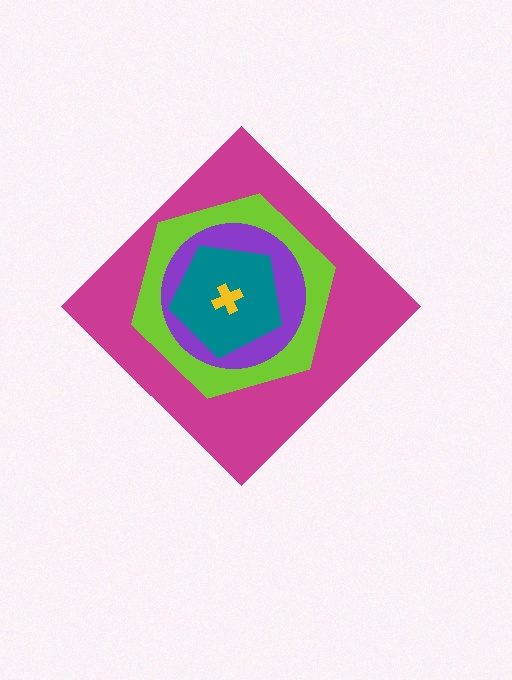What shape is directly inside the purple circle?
The teal pentagon.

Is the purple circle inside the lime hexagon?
Yes.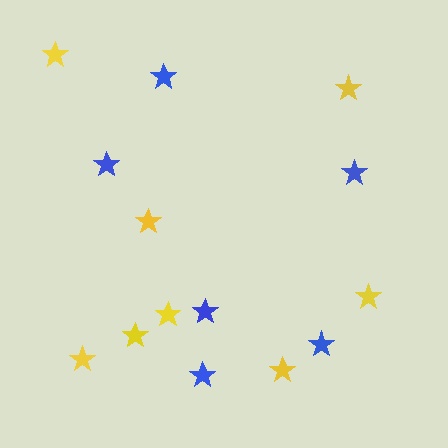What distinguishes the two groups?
There are 2 groups: one group of blue stars (6) and one group of yellow stars (8).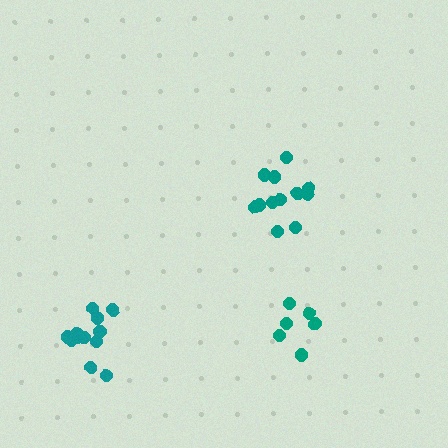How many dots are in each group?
Group 1: 12 dots, Group 2: 12 dots, Group 3: 6 dots (30 total).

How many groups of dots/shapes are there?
There are 3 groups.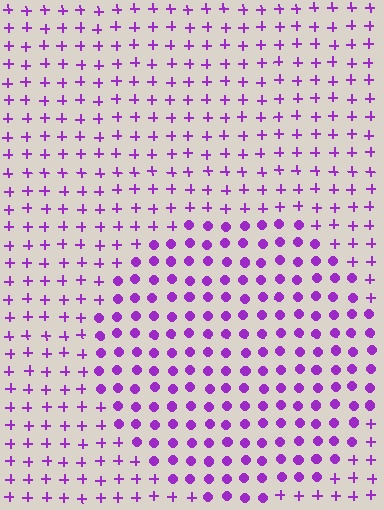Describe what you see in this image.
The image is filled with small purple elements arranged in a uniform grid. A circle-shaped region contains circles, while the surrounding area contains plus signs. The boundary is defined purely by the change in element shape.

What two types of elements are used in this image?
The image uses circles inside the circle region and plus signs outside it.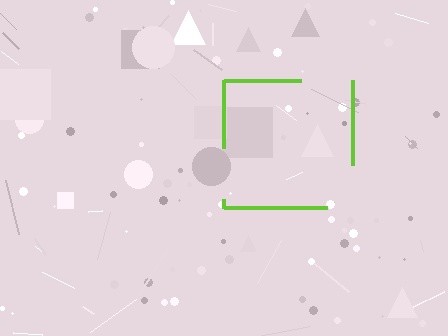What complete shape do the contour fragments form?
The contour fragments form a square.